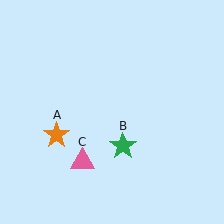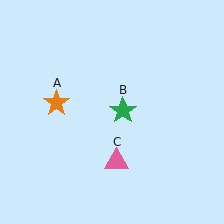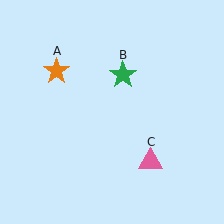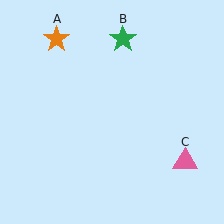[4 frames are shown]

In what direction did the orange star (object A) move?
The orange star (object A) moved up.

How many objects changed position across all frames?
3 objects changed position: orange star (object A), green star (object B), pink triangle (object C).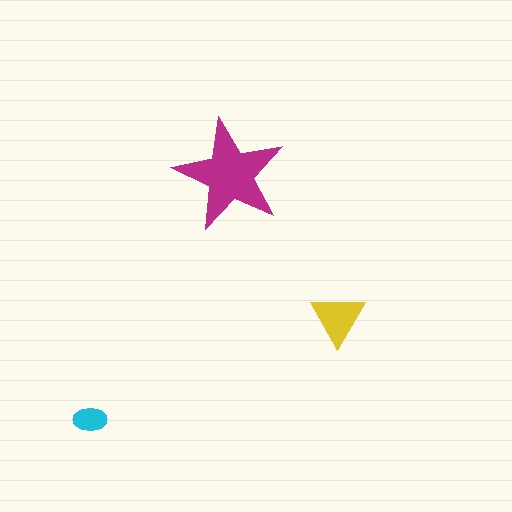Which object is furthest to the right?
The yellow triangle is rightmost.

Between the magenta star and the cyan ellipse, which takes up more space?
The magenta star.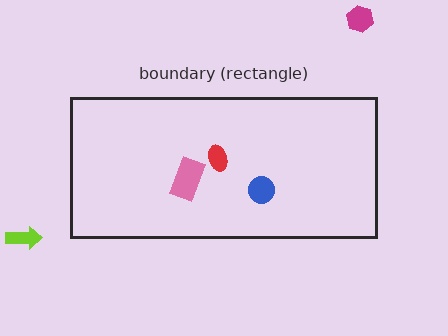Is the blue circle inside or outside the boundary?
Inside.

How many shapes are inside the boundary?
3 inside, 2 outside.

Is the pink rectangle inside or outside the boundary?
Inside.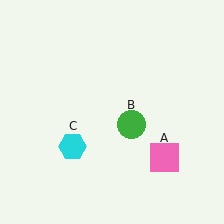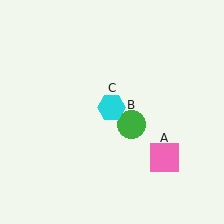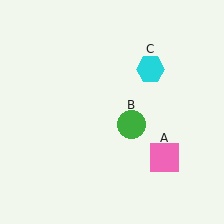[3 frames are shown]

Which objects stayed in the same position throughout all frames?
Pink square (object A) and green circle (object B) remained stationary.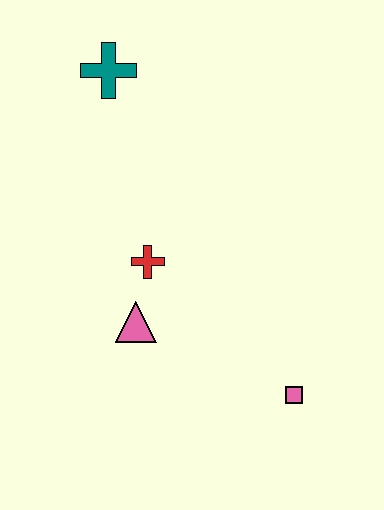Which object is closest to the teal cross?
The red cross is closest to the teal cross.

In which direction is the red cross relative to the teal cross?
The red cross is below the teal cross.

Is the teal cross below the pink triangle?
No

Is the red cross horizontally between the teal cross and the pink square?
Yes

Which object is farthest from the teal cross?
The pink square is farthest from the teal cross.